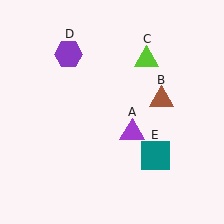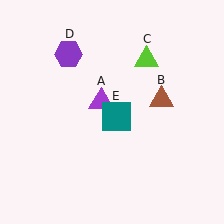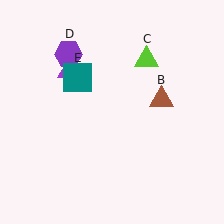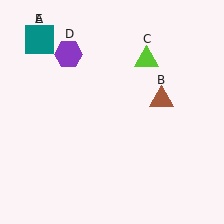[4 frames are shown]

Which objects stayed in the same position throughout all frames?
Brown triangle (object B) and lime triangle (object C) and purple hexagon (object D) remained stationary.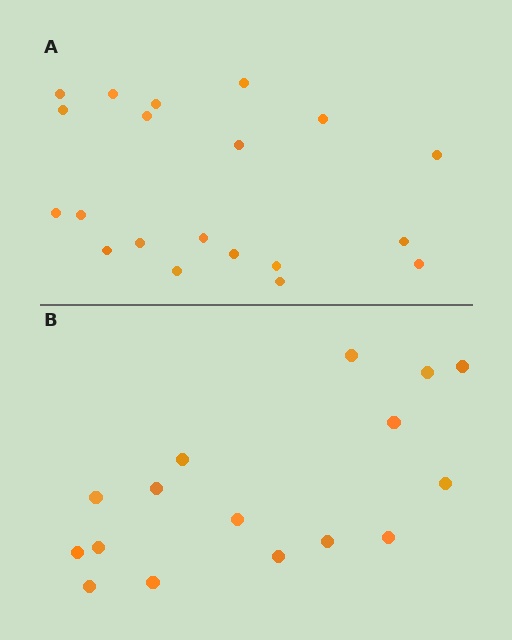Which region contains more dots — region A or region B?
Region A (the top region) has more dots.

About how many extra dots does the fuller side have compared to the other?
Region A has about 4 more dots than region B.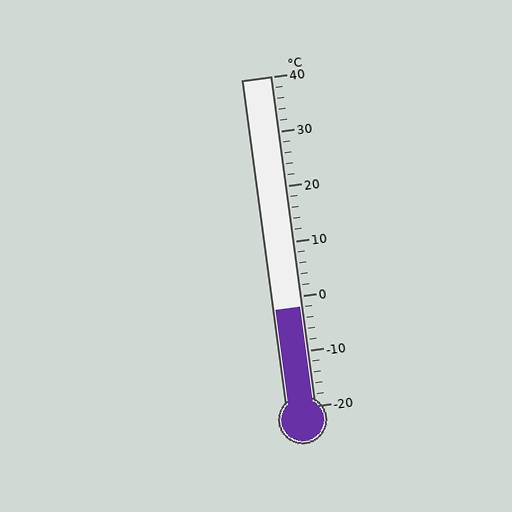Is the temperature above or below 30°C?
The temperature is below 30°C.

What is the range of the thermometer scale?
The thermometer scale ranges from -20°C to 40°C.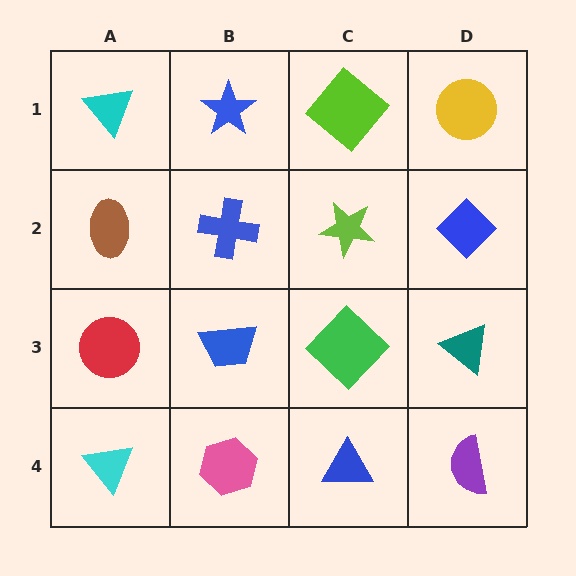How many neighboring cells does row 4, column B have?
3.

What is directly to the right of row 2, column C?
A blue diamond.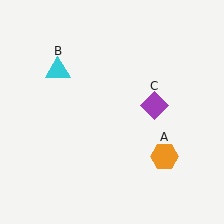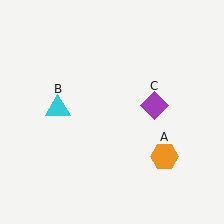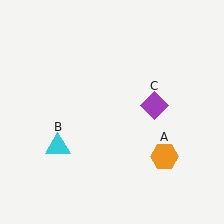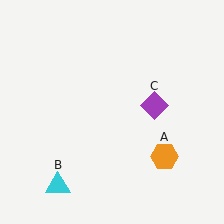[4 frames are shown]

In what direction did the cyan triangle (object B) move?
The cyan triangle (object B) moved down.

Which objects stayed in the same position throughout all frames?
Orange hexagon (object A) and purple diamond (object C) remained stationary.